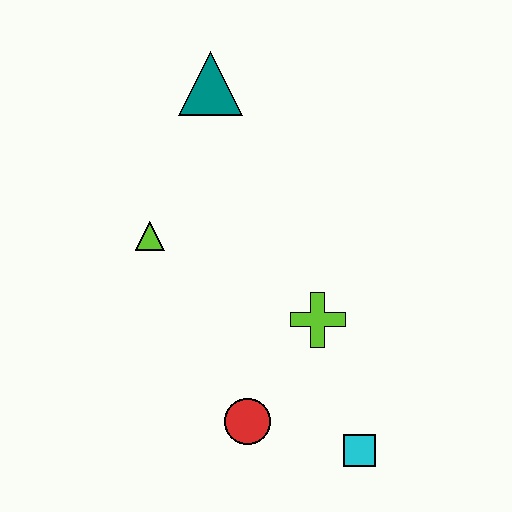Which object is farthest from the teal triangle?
The cyan square is farthest from the teal triangle.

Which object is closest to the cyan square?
The red circle is closest to the cyan square.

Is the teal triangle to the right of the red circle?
No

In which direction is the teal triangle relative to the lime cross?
The teal triangle is above the lime cross.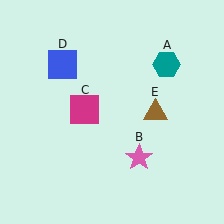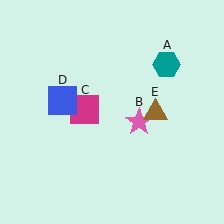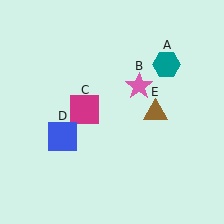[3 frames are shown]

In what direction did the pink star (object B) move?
The pink star (object B) moved up.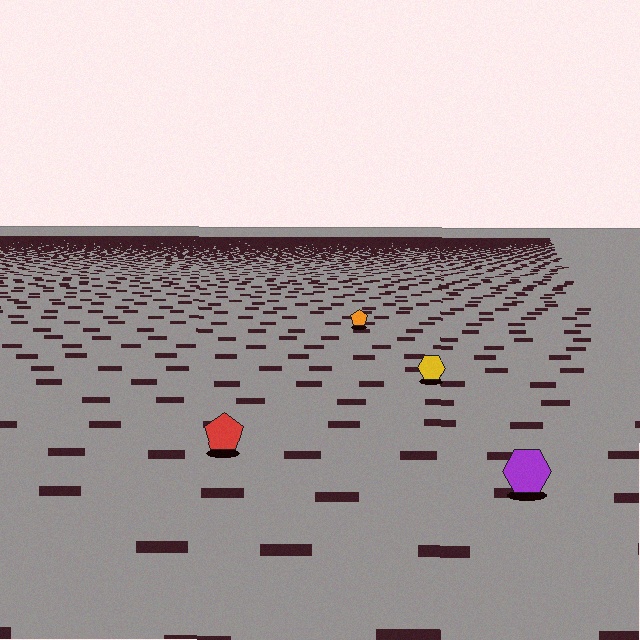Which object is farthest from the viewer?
The orange pentagon is farthest from the viewer. It appears smaller and the ground texture around it is denser.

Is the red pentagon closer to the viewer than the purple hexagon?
No. The purple hexagon is closer — you can tell from the texture gradient: the ground texture is coarser near it.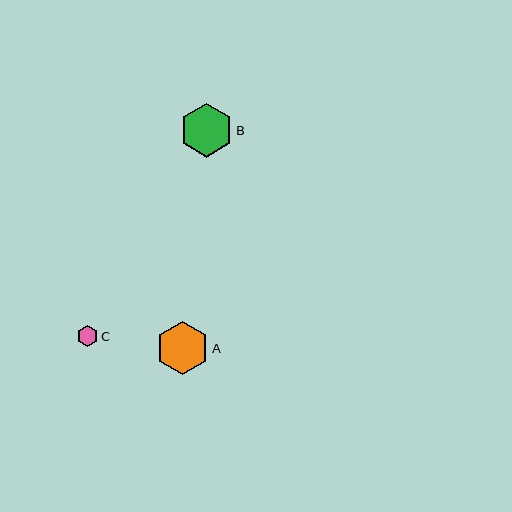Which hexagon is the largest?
Hexagon B is the largest with a size of approximately 54 pixels.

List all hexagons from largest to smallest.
From largest to smallest: B, A, C.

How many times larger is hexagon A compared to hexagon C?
Hexagon A is approximately 2.5 times the size of hexagon C.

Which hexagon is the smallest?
Hexagon C is the smallest with a size of approximately 21 pixels.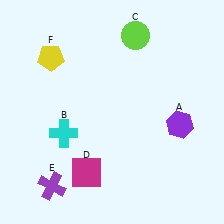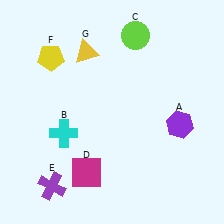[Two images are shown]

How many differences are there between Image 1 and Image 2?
There is 1 difference between the two images.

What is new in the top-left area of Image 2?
A yellow triangle (G) was added in the top-left area of Image 2.